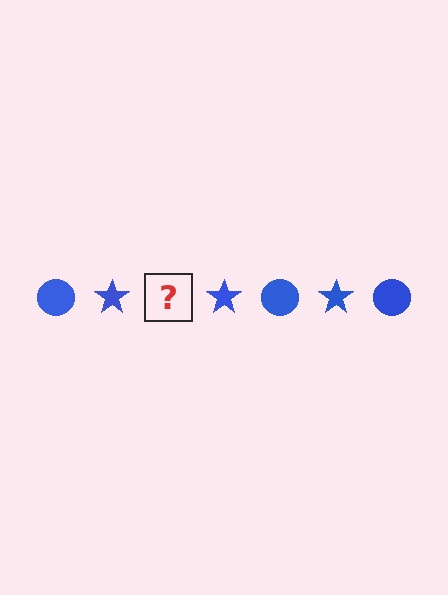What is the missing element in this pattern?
The missing element is a blue circle.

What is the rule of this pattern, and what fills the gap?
The rule is that the pattern cycles through circle, star shapes in blue. The gap should be filled with a blue circle.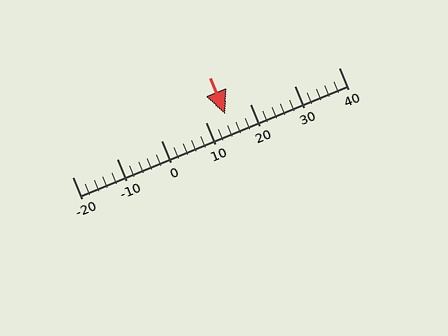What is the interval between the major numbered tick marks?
The major tick marks are spaced 10 units apart.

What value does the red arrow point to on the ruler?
The red arrow points to approximately 14.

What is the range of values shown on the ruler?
The ruler shows values from -20 to 40.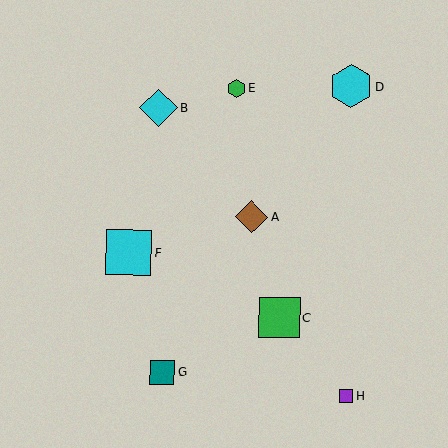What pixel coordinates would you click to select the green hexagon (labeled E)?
Click at (237, 89) to select the green hexagon E.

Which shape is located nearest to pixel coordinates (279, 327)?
The green square (labeled C) at (279, 318) is nearest to that location.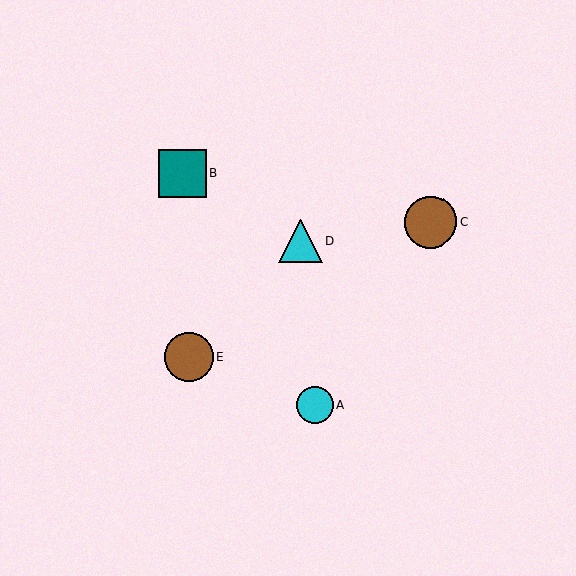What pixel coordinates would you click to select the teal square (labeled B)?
Click at (182, 174) to select the teal square B.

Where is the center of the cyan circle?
The center of the cyan circle is at (315, 405).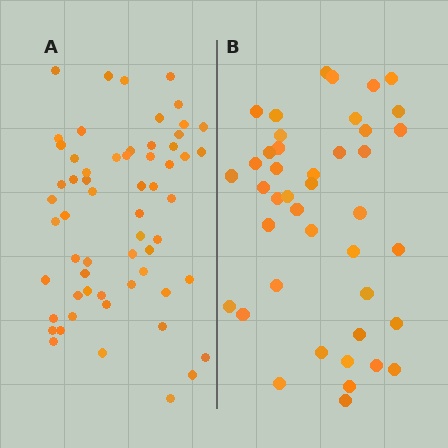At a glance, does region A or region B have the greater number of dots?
Region A (the left region) has more dots.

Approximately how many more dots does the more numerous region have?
Region A has approximately 20 more dots than region B.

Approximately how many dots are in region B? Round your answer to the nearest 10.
About 40 dots. (The exact count is 42, which rounds to 40.)